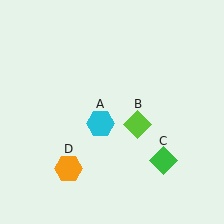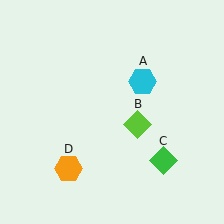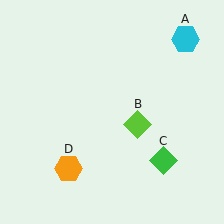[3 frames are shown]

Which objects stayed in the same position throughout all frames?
Lime diamond (object B) and green diamond (object C) and orange hexagon (object D) remained stationary.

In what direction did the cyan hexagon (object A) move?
The cyan hexagon (object A) moved up and to the right.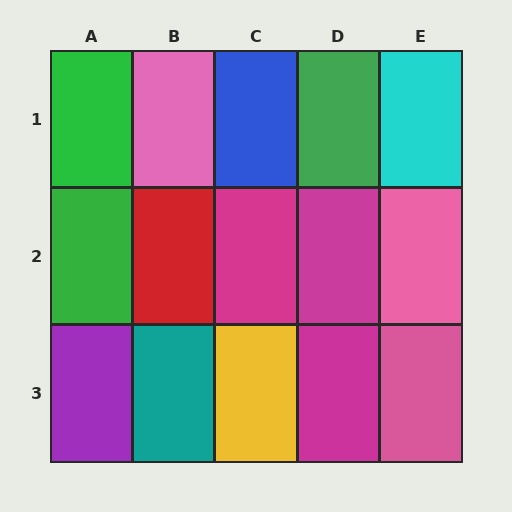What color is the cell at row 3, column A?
Purple.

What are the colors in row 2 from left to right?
Green, red, magenta, magenta, pink.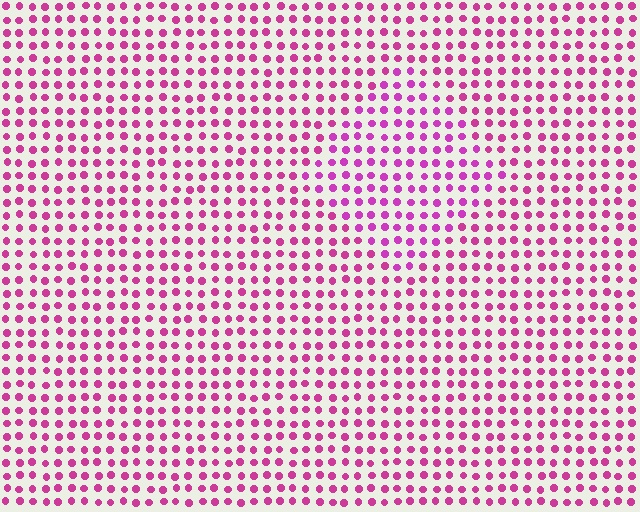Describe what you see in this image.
The image is filled with small magenta elements in a uniform arrangement. A diamond-shaped region is visible where the elements are tinted to a slightly different hue, forming a subtle color boundary.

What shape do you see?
I see a diamond.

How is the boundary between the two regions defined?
The boundary is defined purely by a slight shift in hue (about 16 degrees). Spacing, size, and orientation are identical on both sides.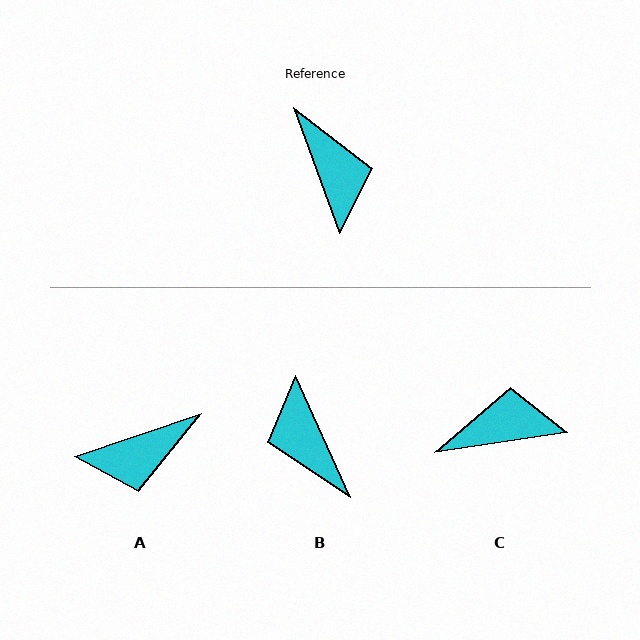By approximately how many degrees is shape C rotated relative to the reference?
Approximately 79 degrees counter-clockwise.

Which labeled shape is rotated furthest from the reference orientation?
B, about 176 degrees away.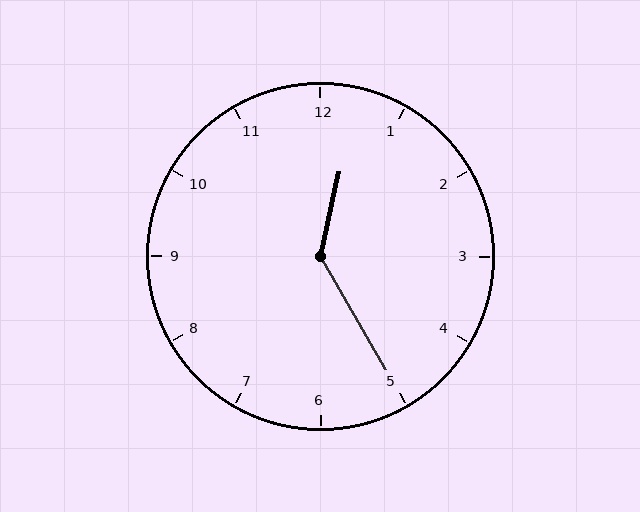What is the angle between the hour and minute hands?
Approximately 138 degrees.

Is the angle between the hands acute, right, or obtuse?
It is obtuse.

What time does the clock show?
12:25.